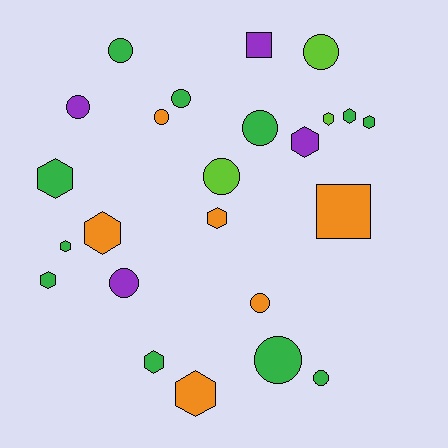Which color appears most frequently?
Green, with 11 objects.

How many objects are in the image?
There are 24 objects.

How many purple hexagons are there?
There is 1 purple hexagon.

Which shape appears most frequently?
Hexagon, with 11 objects.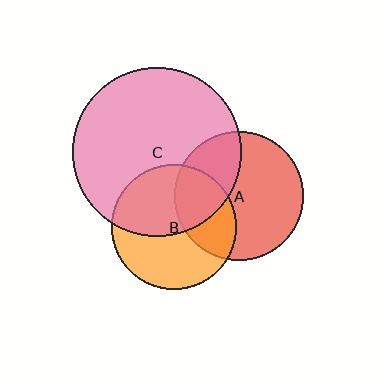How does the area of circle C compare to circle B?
Approximately 1.8 times.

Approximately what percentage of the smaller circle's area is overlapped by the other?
Approximately 50%.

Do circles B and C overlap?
Yes.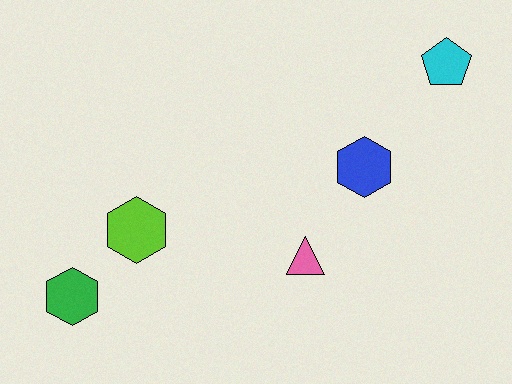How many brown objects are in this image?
There are no brown objects.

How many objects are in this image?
There are 5 objects.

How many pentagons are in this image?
There is 1 pentagon.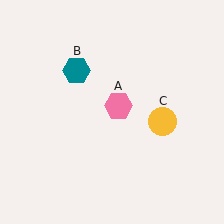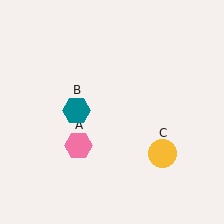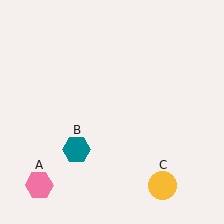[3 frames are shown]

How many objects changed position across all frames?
3 objects changed position: pink hexagon (object A), teal hexagon (object B), yellow circle (object C).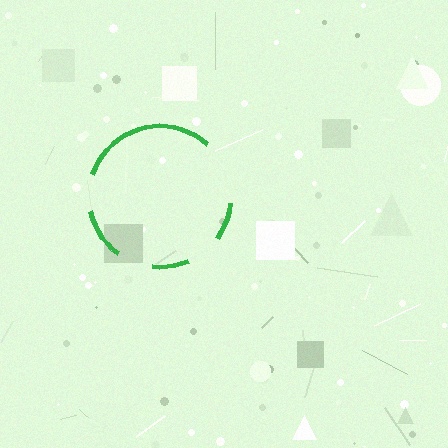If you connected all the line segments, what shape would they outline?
They would outline a circle.